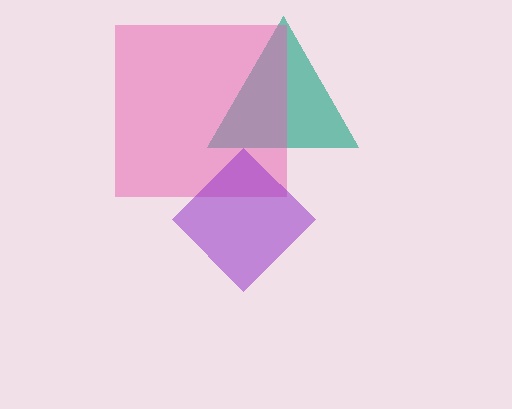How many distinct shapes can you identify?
There are 3 distinct shapes: a teal triangle, a pink square, a purple diamond.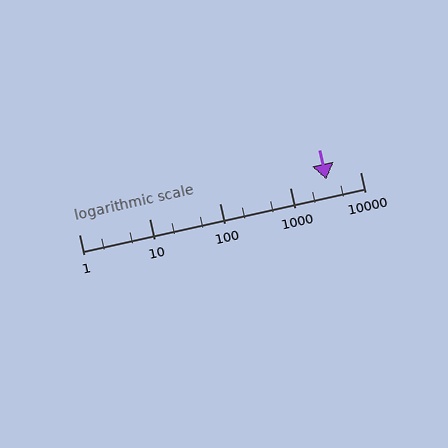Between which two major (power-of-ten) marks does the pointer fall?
The pointer is between 1000 and 10000.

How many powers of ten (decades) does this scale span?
The scale spans 4 decades, from 1 to 10000.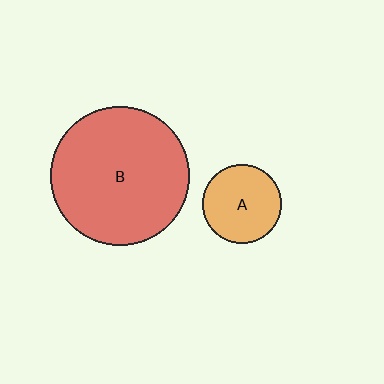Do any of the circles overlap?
No, none of the circles overlap.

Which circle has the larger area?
Circle B (red).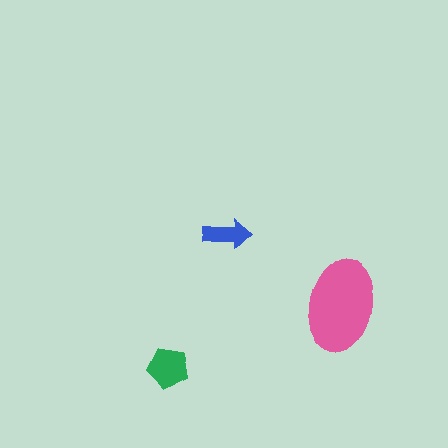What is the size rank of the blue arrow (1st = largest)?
3rd.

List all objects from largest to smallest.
The pink ellipse, the green pentagon, the blue arrow.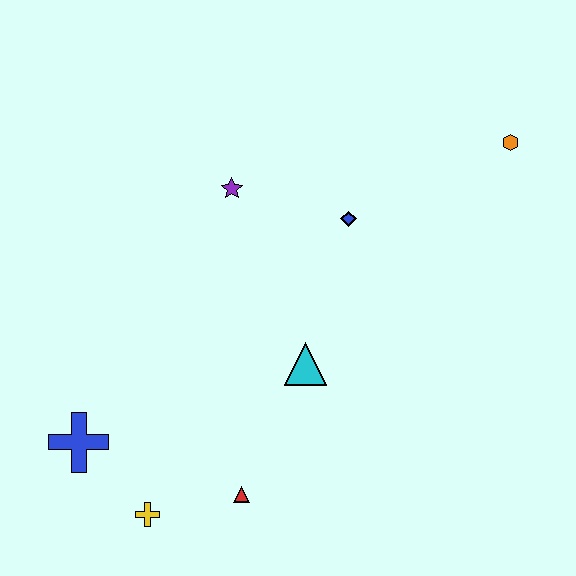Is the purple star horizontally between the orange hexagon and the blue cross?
Yes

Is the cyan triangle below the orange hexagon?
Yes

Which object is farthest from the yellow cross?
The orange hexagon is farthest from the yellow cross.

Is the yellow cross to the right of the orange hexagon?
No